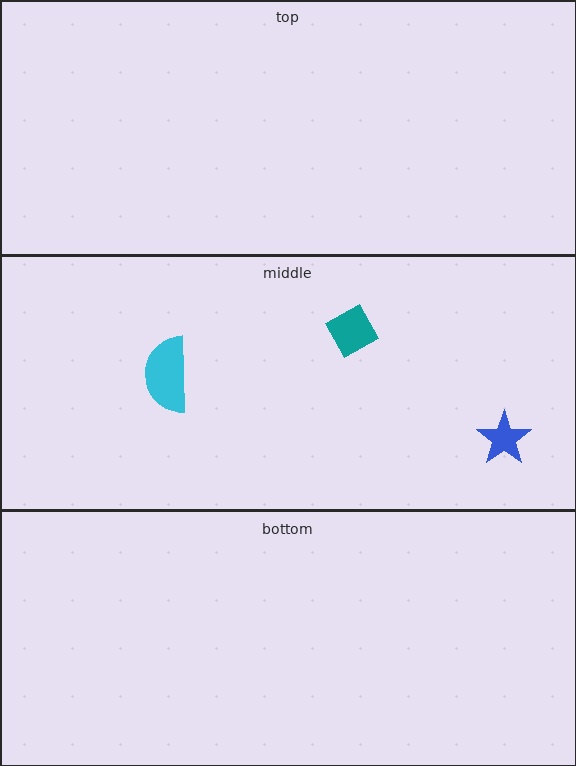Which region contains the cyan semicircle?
The middle region.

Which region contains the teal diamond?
The middle region.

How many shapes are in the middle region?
3.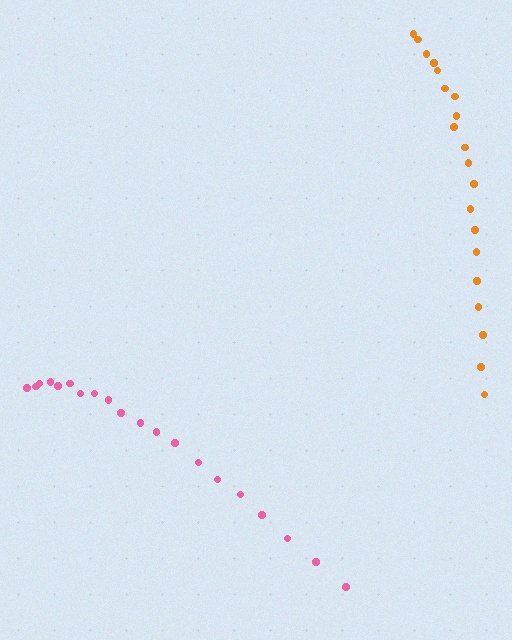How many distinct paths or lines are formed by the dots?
There are 2 distinct paths.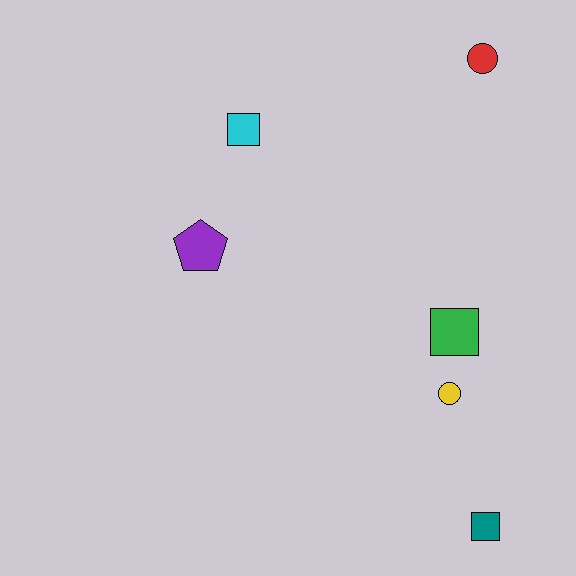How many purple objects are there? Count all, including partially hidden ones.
There is 1 purple object.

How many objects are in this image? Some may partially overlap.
There are 6 objects.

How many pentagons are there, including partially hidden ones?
There is 1 pentagon.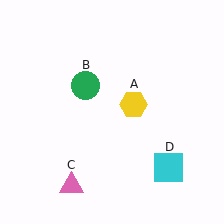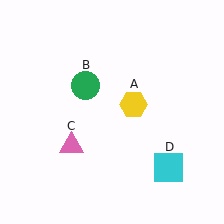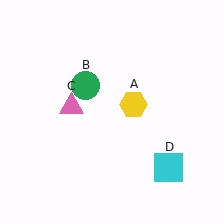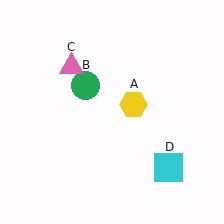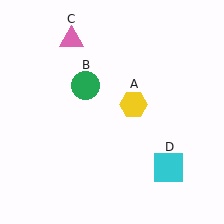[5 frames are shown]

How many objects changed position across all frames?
1 object changed position: pink triangle (object C).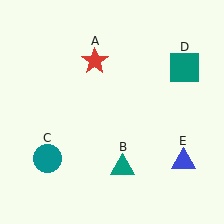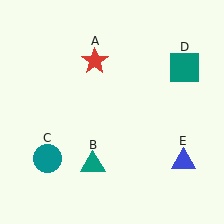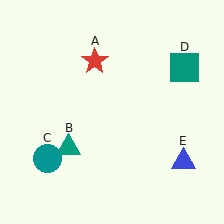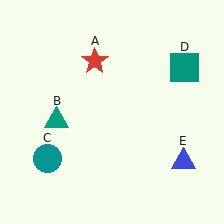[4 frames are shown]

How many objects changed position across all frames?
1 object changed position: teal triangle (object B).